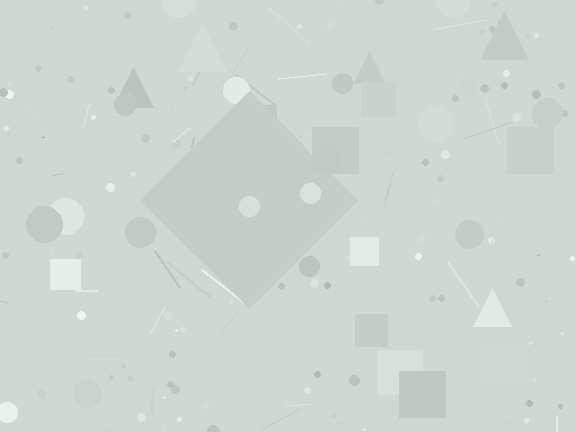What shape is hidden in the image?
A diamond is hidden in the image.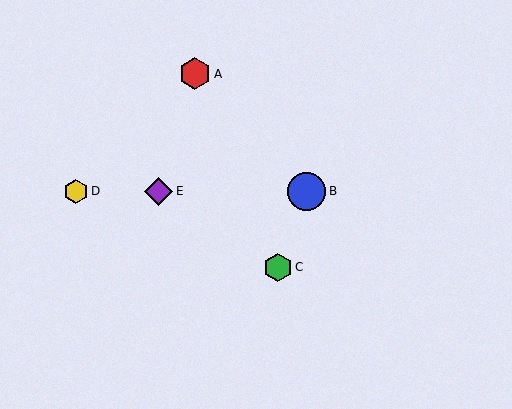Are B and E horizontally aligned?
Yes, both are at y≈191.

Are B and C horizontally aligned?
No, B is at y≈191 and C is at y≈267.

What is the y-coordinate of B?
Object B is at y≈191.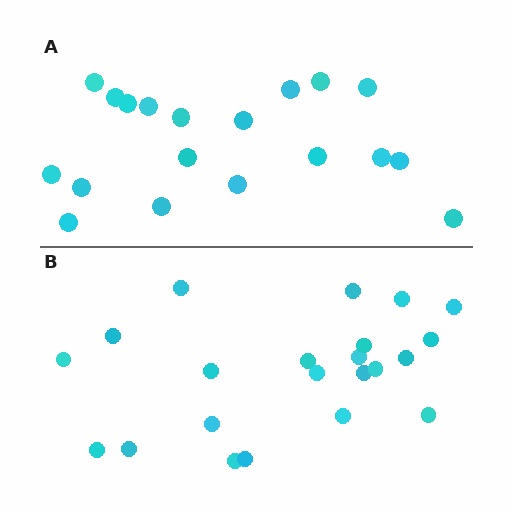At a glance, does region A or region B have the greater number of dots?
Region B (the bottom region) has more dots.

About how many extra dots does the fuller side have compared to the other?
Region B has just a few more — roughly 2 or 3 more dots than region A.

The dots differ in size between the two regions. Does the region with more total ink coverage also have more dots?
No. Region A has more total ink coverage because its dots are larger, but region B actually contains more individual dots. Total area can be misleading — the number of items is what matters here.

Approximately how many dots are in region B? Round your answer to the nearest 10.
About 20 dots. (The exact count is 22, which rounds to 20.)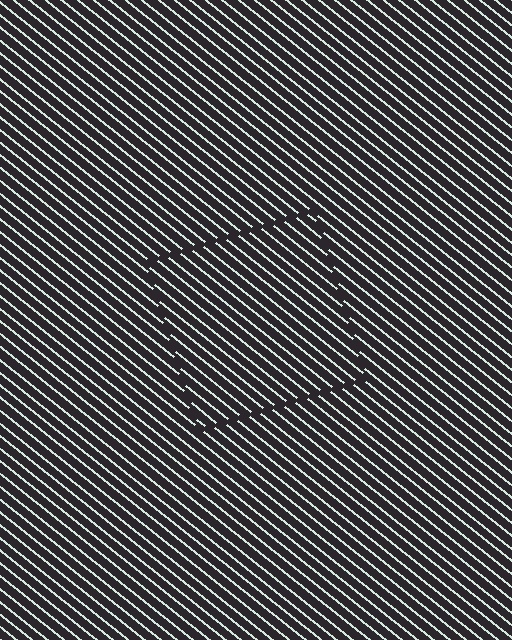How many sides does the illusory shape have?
4 sides — the line-ends trace a square.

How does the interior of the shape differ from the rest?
The interior of the shape contains the same grating, shifted by half a period — the contour is defined by the phase discontinuity where line-ends from the inner and outer gratings abut.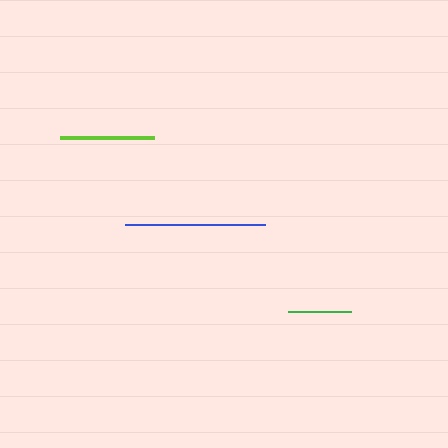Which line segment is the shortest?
The green line is the shortest at approximately 63 pixels.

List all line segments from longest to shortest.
From longest to shortest: blue, lime, green.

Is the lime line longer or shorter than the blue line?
The blue line is longer than the lime line.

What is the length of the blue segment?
The blue segment is approximately 139 pixels long.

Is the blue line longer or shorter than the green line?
The blue line is longer than the green line.